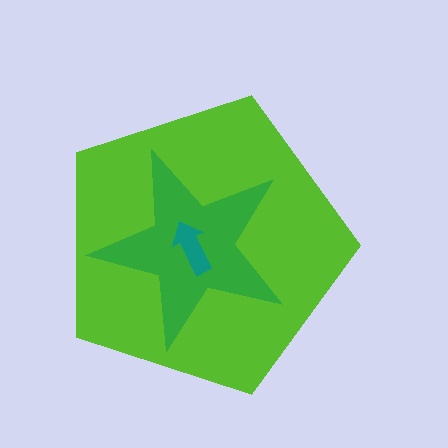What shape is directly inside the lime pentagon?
The green star.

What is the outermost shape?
The lime pentagon.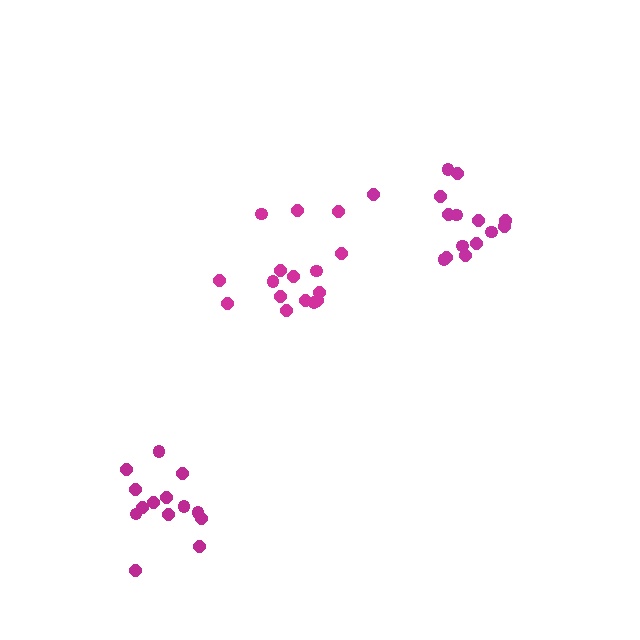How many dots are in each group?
Group 1: 16 dots, Group 2: 14 dots, Group 3: 15 dots (45 total).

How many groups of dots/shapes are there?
There are 3 groups.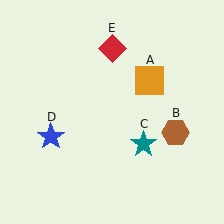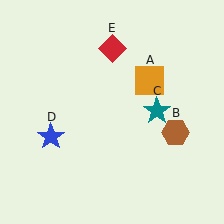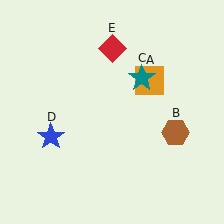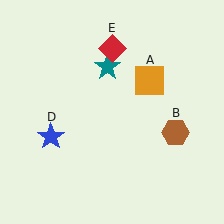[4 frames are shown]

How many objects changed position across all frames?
1 object changed position: teal star (object C).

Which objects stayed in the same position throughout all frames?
Orange square (object A) and brown hexagon (object B) and blue star (object D) and red diamond (object E) remained stationary.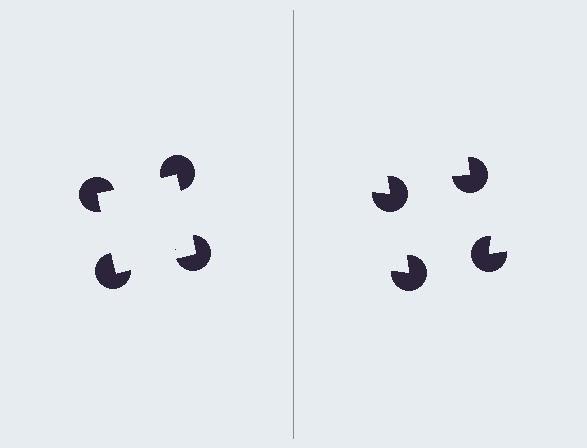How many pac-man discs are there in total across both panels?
8 — 4 on each side.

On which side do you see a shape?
An illusory square appears on the left side. On the right side the wedge cuts are rotated, so no coherent shape forms.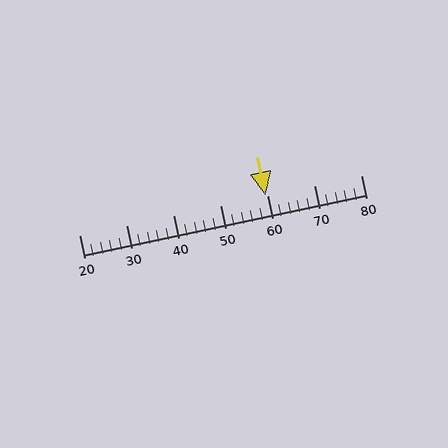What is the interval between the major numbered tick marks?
The major tick marks are spaced 10 units apart.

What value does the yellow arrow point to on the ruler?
The yellow arrow points to approximately 60.